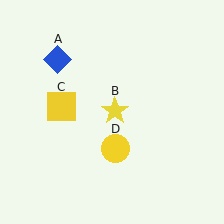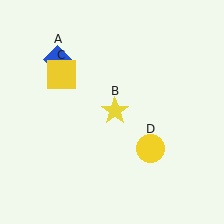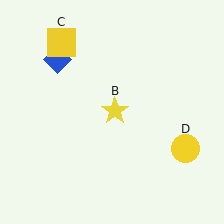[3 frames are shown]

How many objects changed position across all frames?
2 objects changed position: yellow square (object C), yellow circle (object D).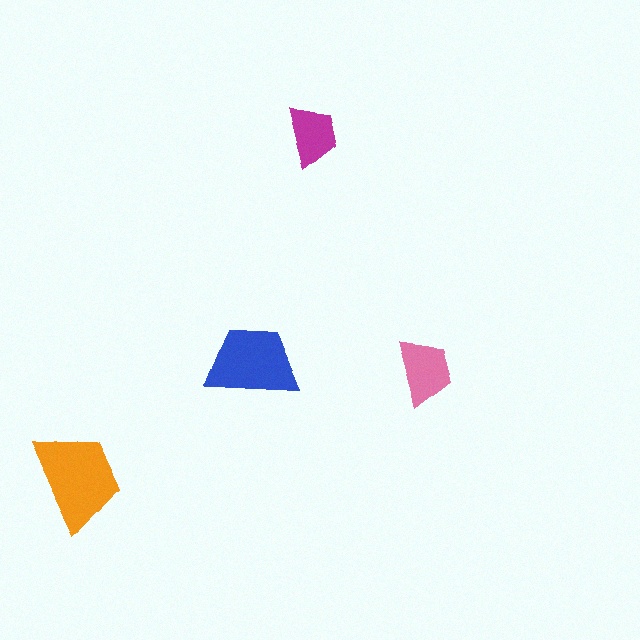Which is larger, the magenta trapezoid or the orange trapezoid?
The orange one.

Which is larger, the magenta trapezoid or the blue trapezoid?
The blue one.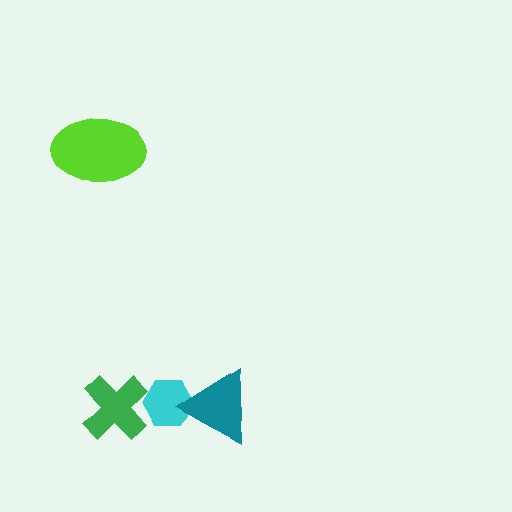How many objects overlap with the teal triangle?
1 object overlaps with the teal triangle.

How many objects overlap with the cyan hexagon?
2 objects overlap with the cyan hexagon.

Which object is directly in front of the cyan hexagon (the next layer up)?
The teal triangle is directly in front of the cyan hexagon.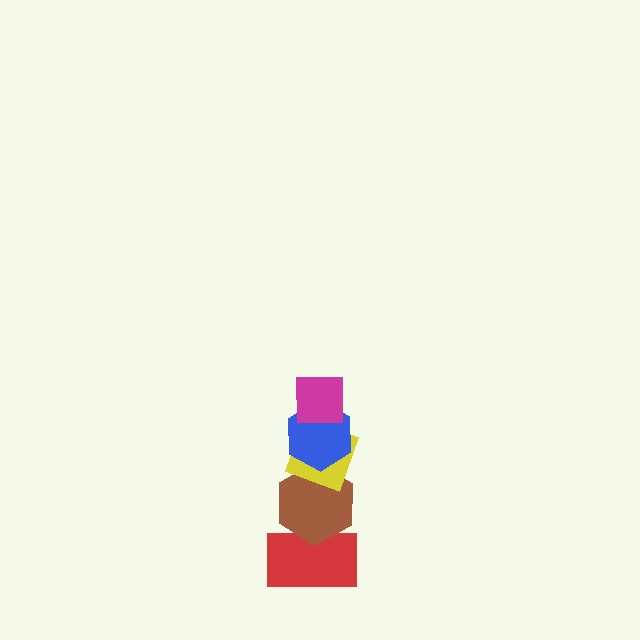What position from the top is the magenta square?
The magenta square is 1st from the top.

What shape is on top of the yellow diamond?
The blue hexagon is on top of the yellow diamond.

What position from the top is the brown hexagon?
The brown hexagon is 4th from the top.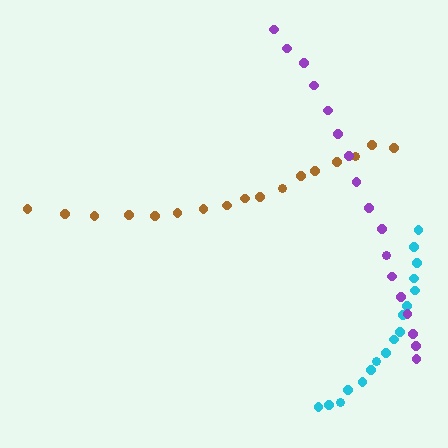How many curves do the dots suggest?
There are 3 distinct paths.